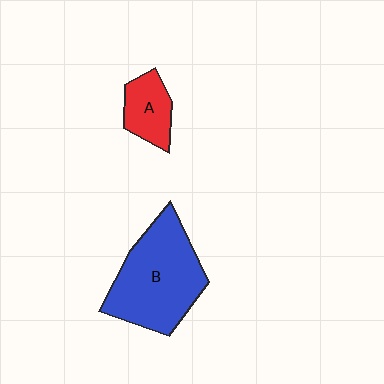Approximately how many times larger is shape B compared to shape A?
Approximately 2.7 times.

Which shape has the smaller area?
Shape A (red).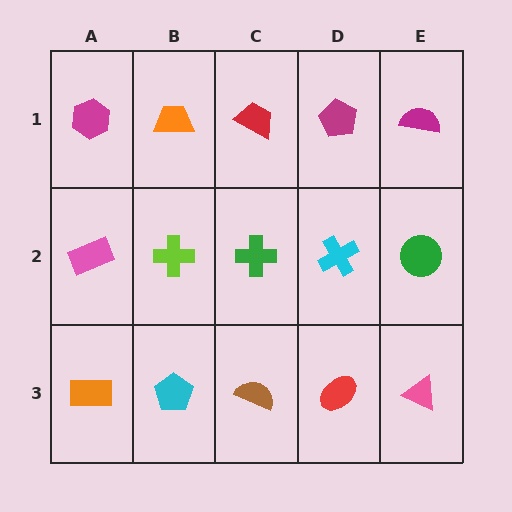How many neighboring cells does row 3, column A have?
2.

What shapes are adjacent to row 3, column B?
A lime cross (row 2, column B), an orange rectangle (row 3, column A), a brown semicircle (row 3, column C).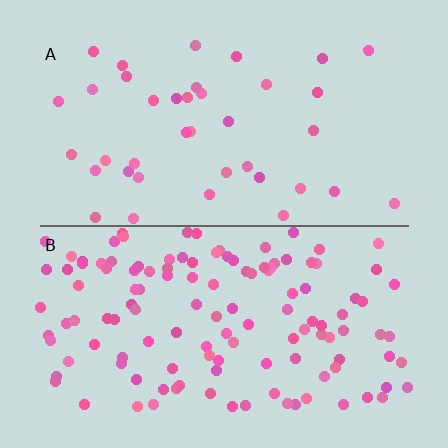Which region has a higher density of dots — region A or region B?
B (the bottom).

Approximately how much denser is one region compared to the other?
Approximately 3.3× — region B over region A.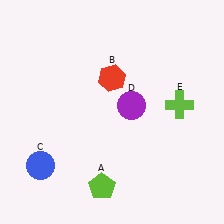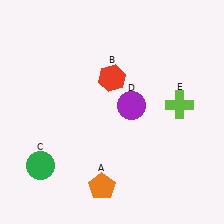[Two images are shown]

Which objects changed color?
A changed from lime to orange. C changed from blue to green.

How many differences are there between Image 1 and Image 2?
There are 2 differences between the two images.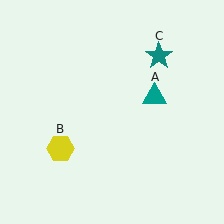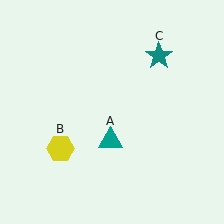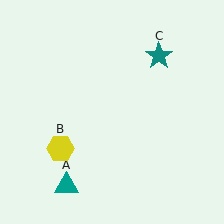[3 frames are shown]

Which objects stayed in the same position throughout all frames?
Yellow hexagon (object B) and teal star (object C) remained stationary.